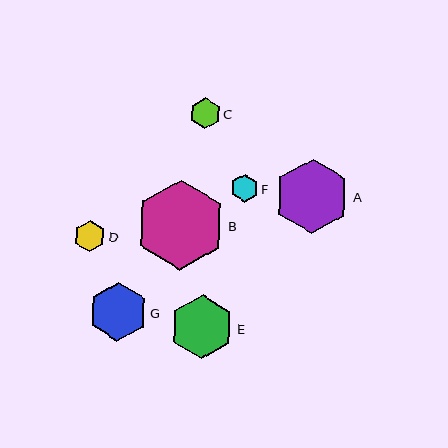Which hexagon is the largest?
Hexagon B is the largest with a size of approximately 90 pixels.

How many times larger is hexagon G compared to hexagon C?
Hexagon G is approximately 1.9 times the size of hexagon C.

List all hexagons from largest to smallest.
From largest to smallest: B, A, E, G, D, C, F.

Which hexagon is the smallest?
Hexagon F is the smallest with a size of approximately 27 pixels.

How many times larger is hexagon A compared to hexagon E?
Hexagon A is approximately 1.2 times the size of hexagon E.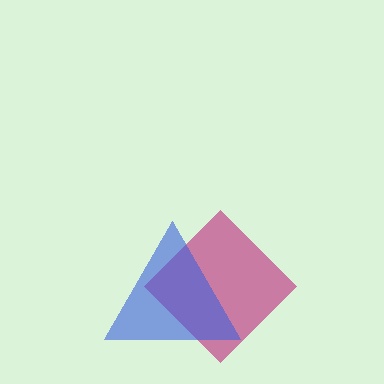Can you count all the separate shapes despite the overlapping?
Yes, there are 2 separate shapes.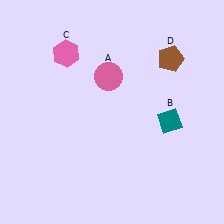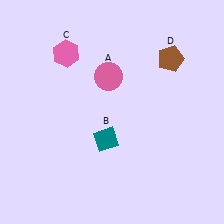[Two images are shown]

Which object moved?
The teal diamond (B) moved left.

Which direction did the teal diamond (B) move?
The teal diamond (B) moved left.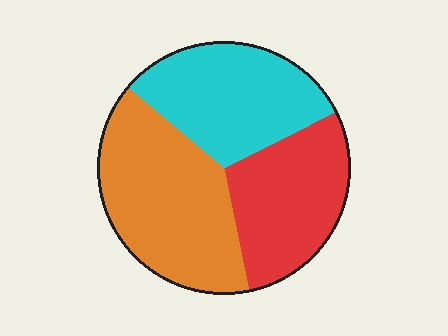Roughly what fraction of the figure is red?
Red takes up about one quarter (1/4) of the figure.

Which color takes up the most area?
Orange, at roughly 40%.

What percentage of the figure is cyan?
Cyan covers about 30% of the figure.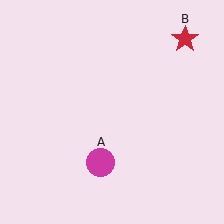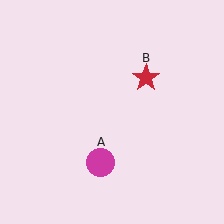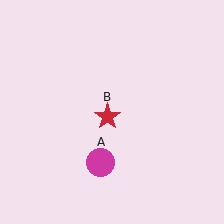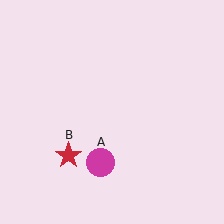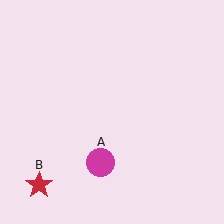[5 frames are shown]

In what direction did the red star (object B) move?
The red star (object B) moved down and to the left.